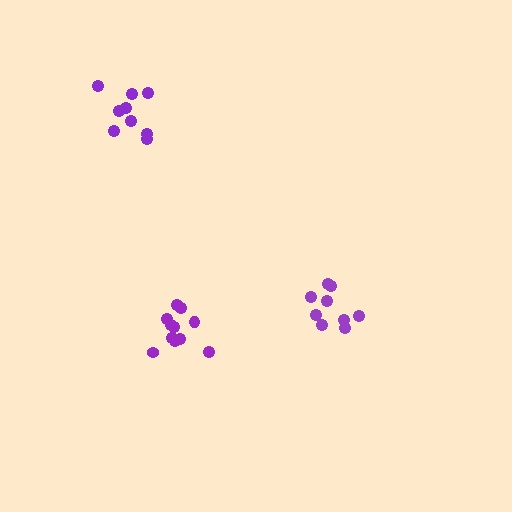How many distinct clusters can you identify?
There are 3 distinct clusters.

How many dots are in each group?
Group 1: 9 dots, Group 2: 11 dots, Group 3: 9 dots (29 total).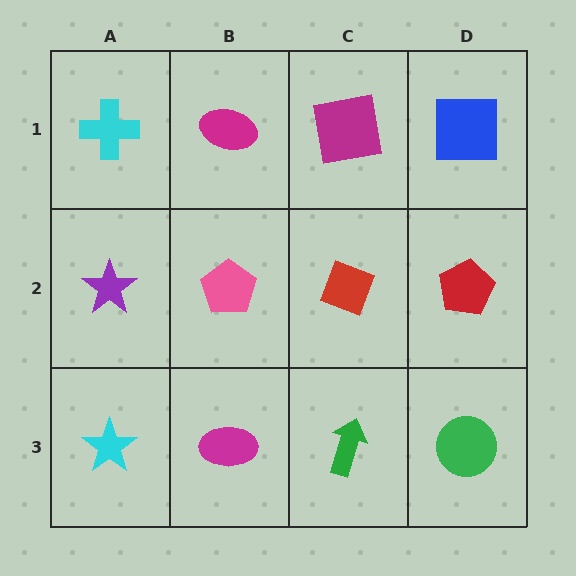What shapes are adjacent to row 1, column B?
A pink pentagon (row 2, column B), a cyan cross (row 1, column A), a magenta square (row 1, column C).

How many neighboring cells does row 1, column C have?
3.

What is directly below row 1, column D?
A red pentagon.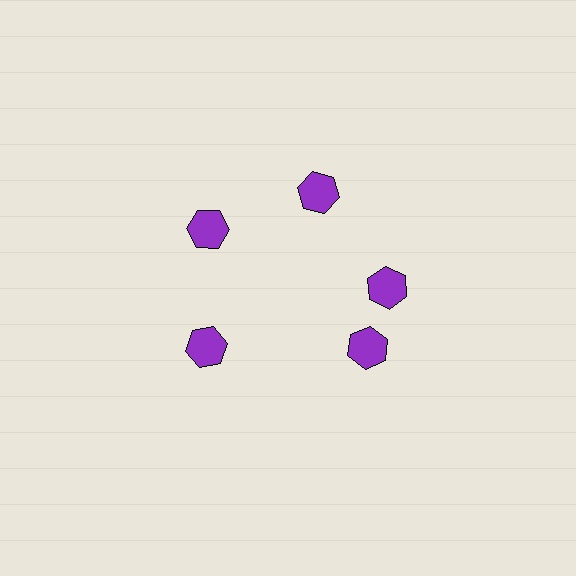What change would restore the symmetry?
The symmetry would be restored by rotating it back into even spacing with its neighbors so that all 5 hexagons sit at equal angles and equal distance from the center.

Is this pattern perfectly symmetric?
No. The 5 purple hexagons are arranged in a ring, but one element near the 5 o'clock position is rotated out of alignment along the ring, breaking the 5-fold rotational symmetry.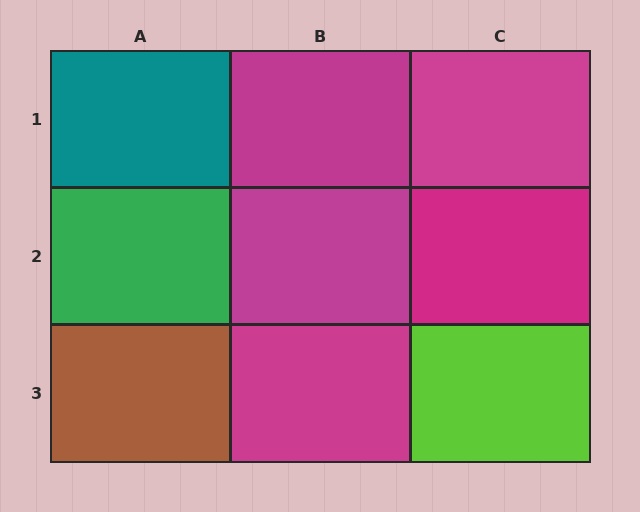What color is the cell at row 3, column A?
Brown.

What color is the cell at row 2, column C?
Magenta.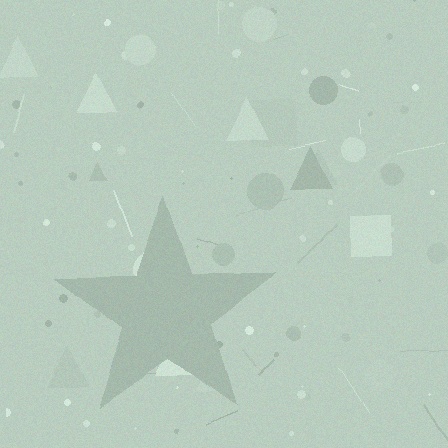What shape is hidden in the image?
A star is hidden in the image.